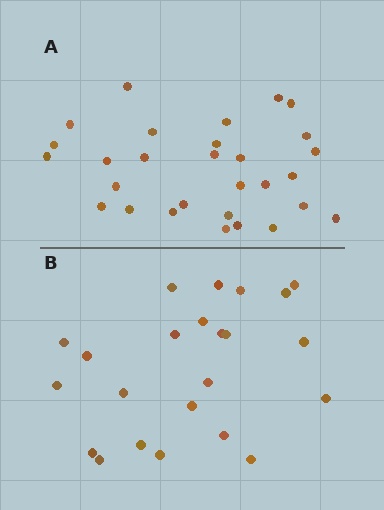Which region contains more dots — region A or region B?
Region A (the top region) has more dots.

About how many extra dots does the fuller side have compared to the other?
Region A has about 6 more dots than region B.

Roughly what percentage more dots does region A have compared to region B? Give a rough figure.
About 25% more.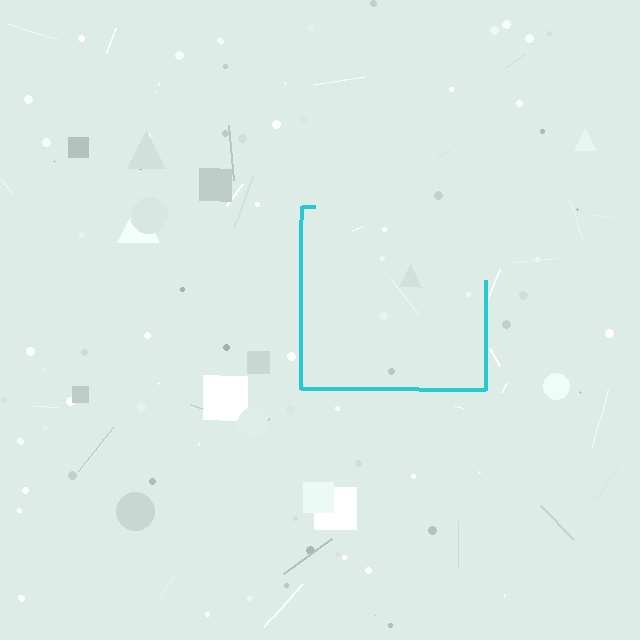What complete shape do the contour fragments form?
The contour fragments form a square.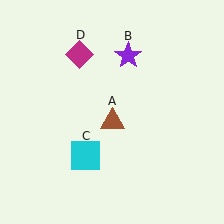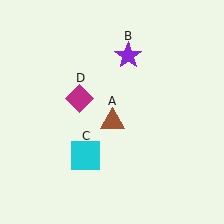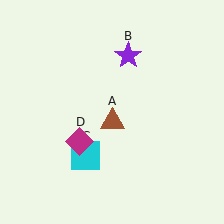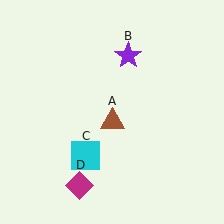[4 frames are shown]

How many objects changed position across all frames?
1 object changed position: magenta diamond (object D).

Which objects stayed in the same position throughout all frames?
Brown triangle (object A) and purple star (object B) and cyan square (object C) remained stationary.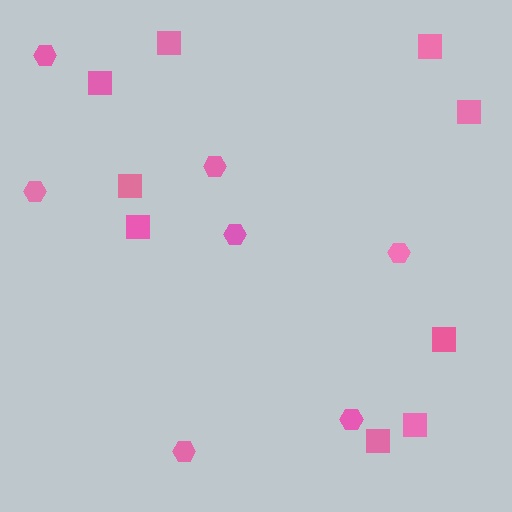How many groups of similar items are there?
There are 2 groups: one group of hexagons (7) and one group of squares (9).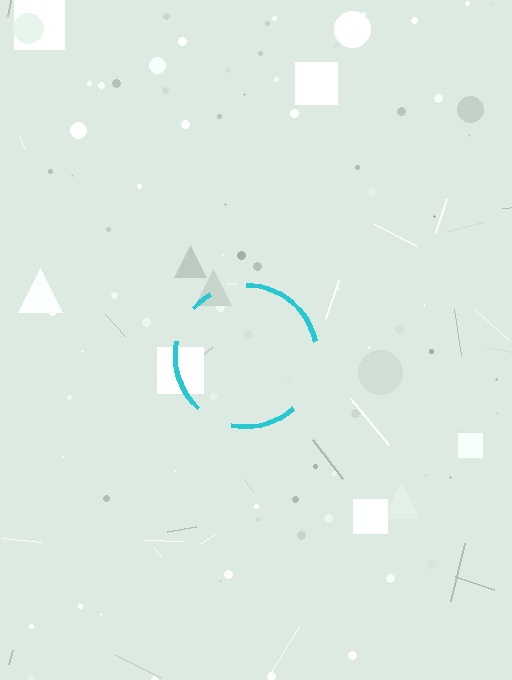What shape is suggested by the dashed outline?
The dashed outline suggests a circle.